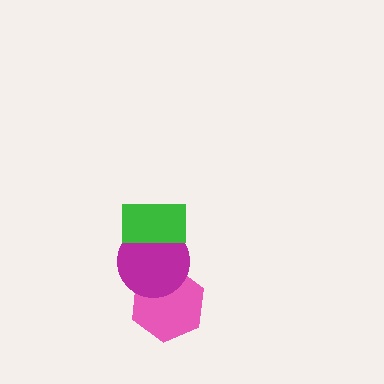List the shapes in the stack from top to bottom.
From top to bottom: the green rectangle, the magenta circle, the pink hexagon.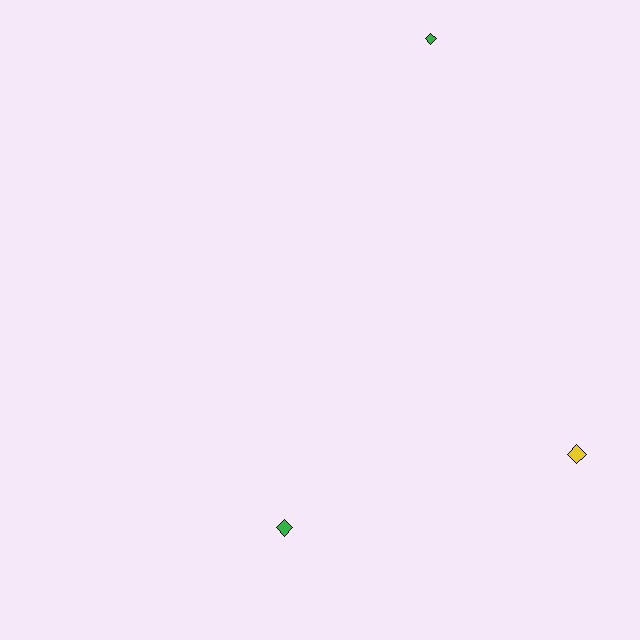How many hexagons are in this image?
There are no hexagons.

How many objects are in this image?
There are 3 objects.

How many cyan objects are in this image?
There are no cyan objects.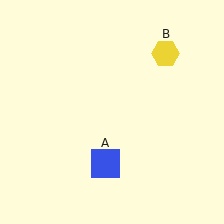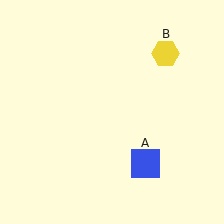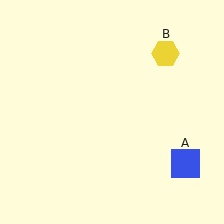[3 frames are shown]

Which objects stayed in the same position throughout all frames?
Yellow hexagon (object B) remained stationary.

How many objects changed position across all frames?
1 object changed position: blue square (object A).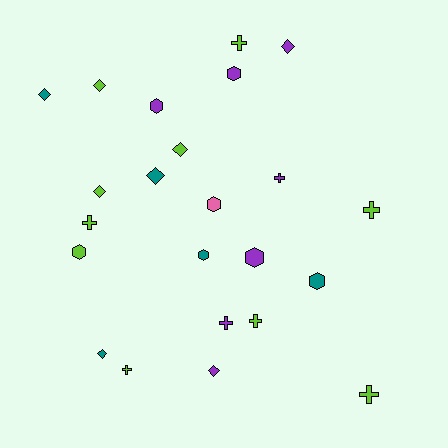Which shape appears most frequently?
Diamond, with 8 objects.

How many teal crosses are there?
There are no teal crosses.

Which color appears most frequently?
Lime, with 10 objects.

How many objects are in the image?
There are 23 objects.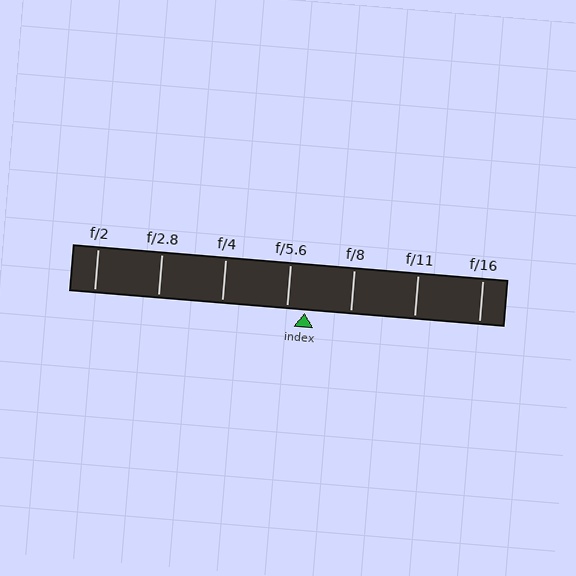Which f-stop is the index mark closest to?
The index mark is closest to f/5.6.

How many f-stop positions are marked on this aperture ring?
There are 7 f-stop positions marked.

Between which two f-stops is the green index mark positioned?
The index mark is between f/5.6 and f/8.